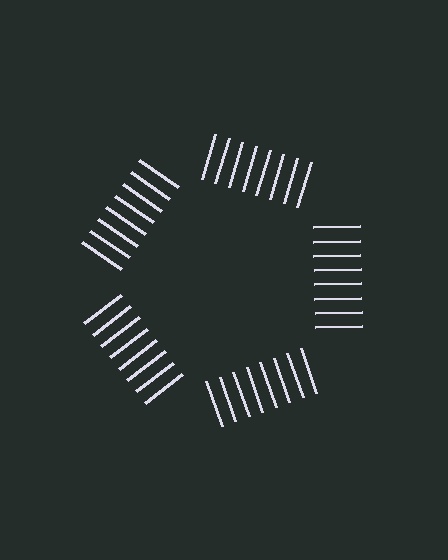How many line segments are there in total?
40 — 8 along each of the 5 edges.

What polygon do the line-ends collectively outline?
An illusory pentagon — the line segments terminate on its edges but no continuous stroke is drawn.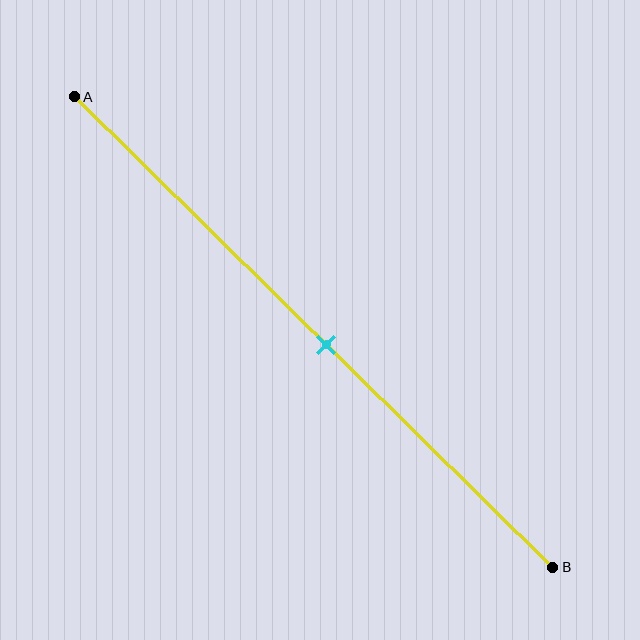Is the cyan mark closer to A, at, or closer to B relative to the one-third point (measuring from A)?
The cyan mark is closer to point B than the one-third point of segment AB.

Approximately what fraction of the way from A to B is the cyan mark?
The cyan mark is approximately 55% of the way from A to B.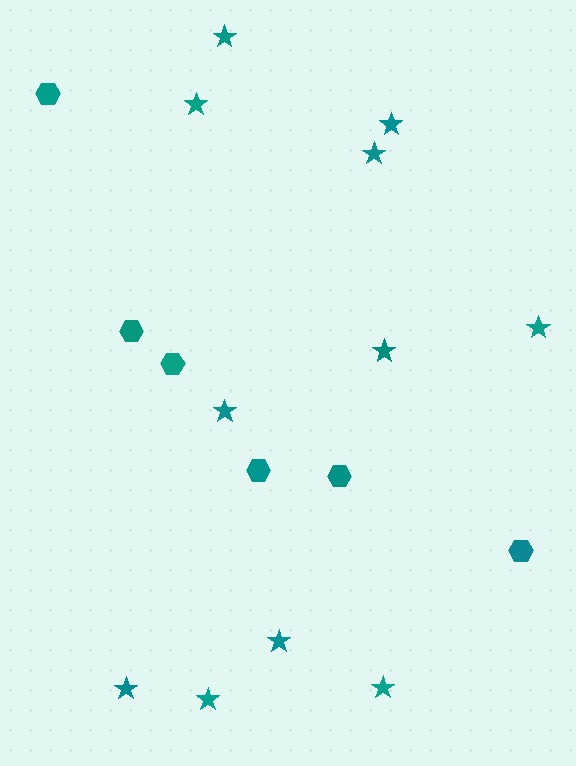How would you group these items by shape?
There are 2 groups: one group of stars (11) and one group of hexagons (6).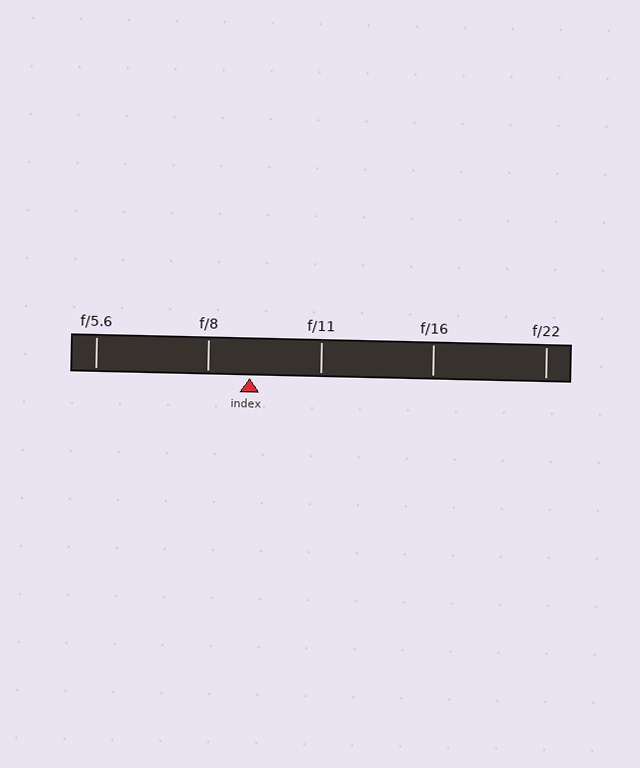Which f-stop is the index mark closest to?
The index mark is closest to f/8.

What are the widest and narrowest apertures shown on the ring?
The widest aperture shown is f/5.6 and the narrowest is f/22.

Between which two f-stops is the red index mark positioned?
The index mark is between f/8 and f/11.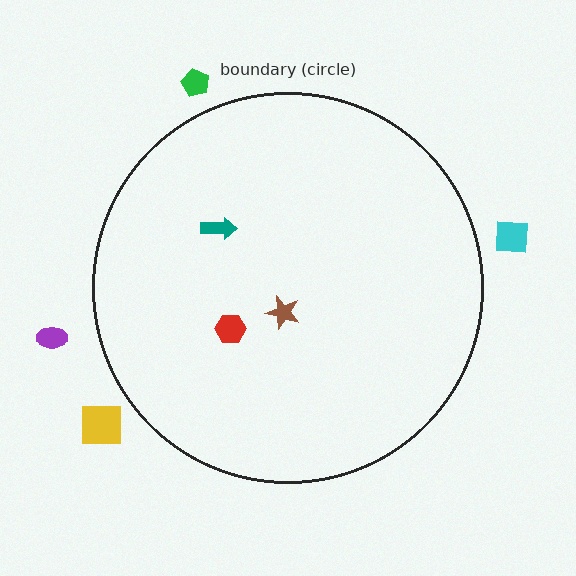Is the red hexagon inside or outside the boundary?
Inside.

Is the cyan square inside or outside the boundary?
Outside.